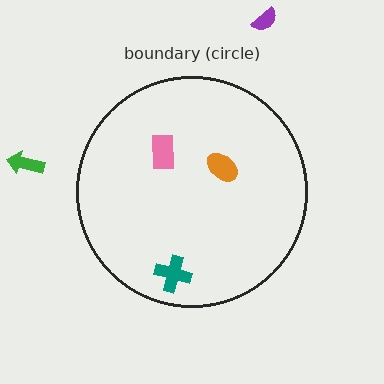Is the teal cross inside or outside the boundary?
Inside.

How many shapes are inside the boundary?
3 inside, 2 outside.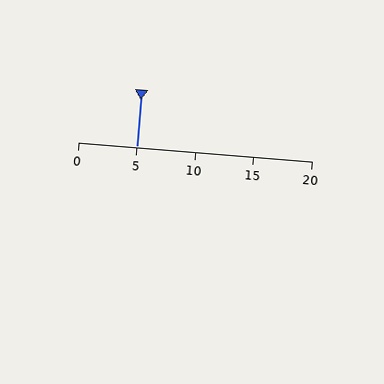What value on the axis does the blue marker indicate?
The marker indicates approximately 5.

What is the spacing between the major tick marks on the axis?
The major ticks are spaced 5 apart.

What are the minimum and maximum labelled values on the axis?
The axis runs from 0 to 20.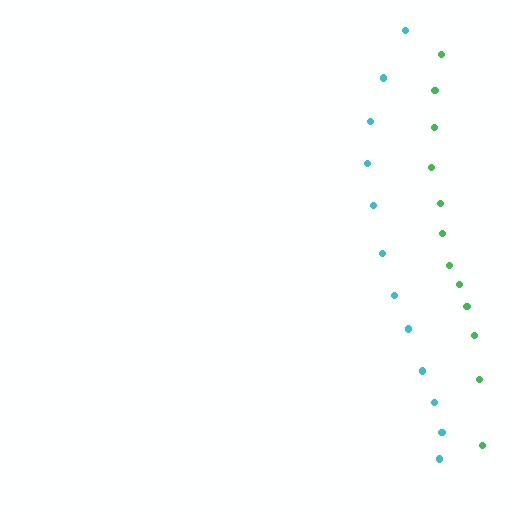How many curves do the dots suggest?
There are 2 distinct paths.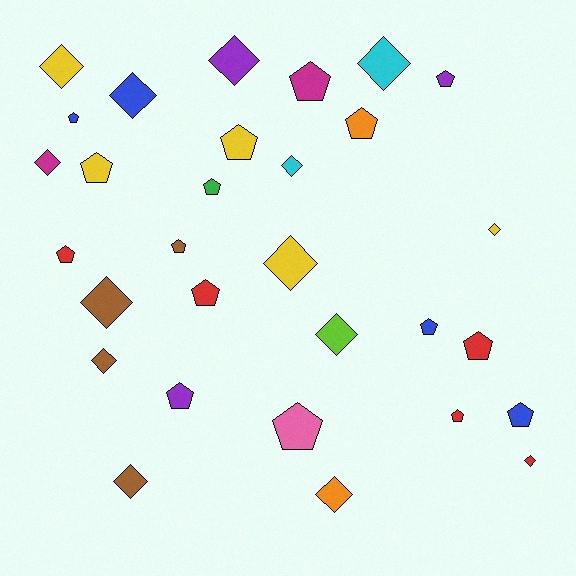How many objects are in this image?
There are 30 objects.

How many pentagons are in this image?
There are 16 pentagons.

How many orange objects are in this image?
There are 2 orange objects.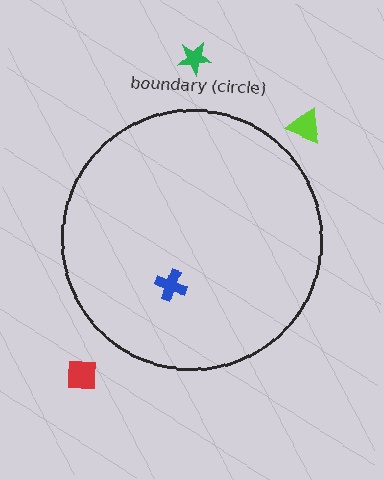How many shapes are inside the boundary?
1 inside, 3 outside.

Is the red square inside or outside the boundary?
Outside.